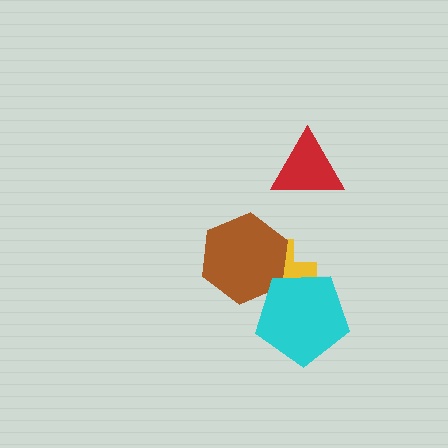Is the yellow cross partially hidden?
Yes, it is partially covered by another shape.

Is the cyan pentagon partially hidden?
No, no other shape covers it.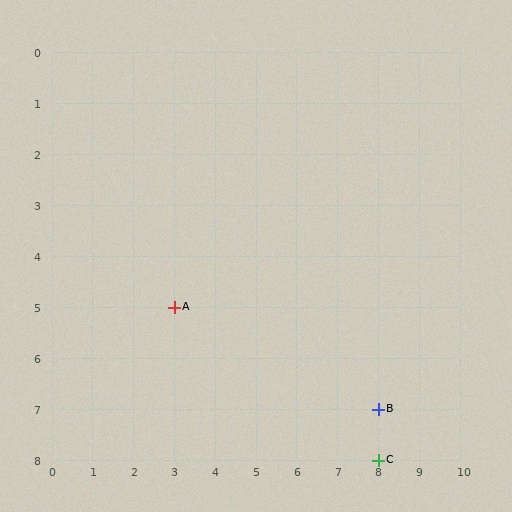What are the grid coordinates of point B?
Point B is at grid coordinates (8, 7).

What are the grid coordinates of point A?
Point A is at grid coordinates (3, 5).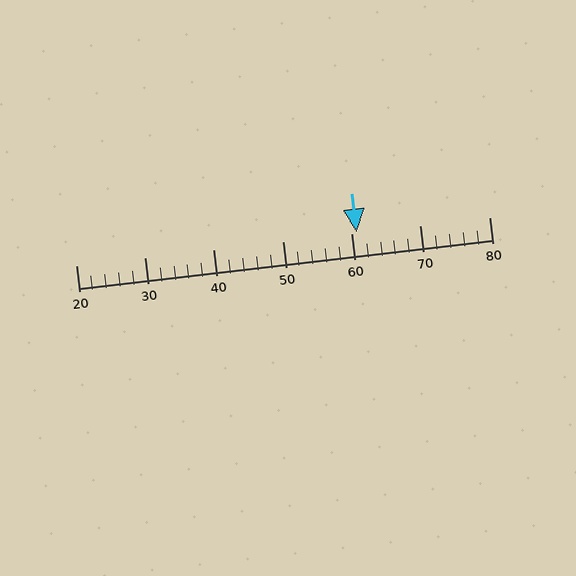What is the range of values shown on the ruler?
The ruler shows values from 20 to 80.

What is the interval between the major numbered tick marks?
The major tick marks are spaced 10 units apart.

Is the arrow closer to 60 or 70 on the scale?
The arrow is closer to 60.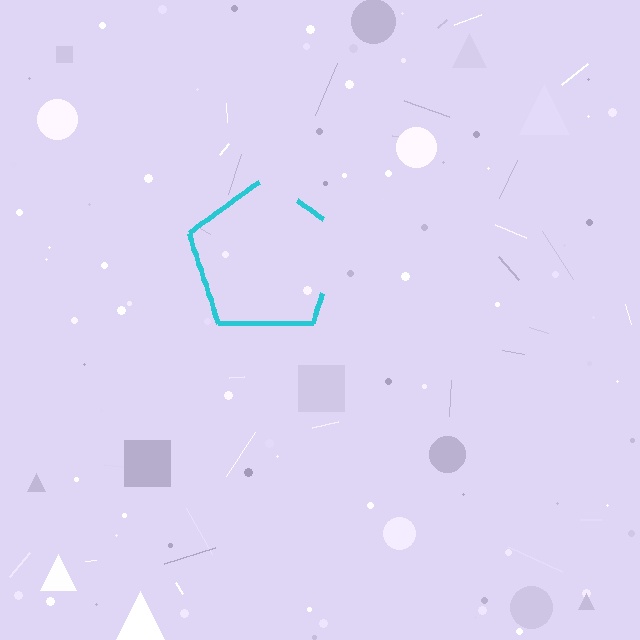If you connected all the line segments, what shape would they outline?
They would outline a pentagon.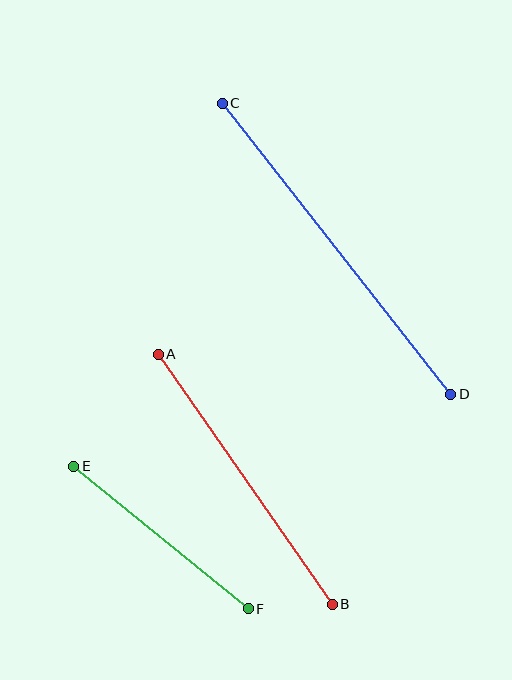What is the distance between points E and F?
The distance is approximately 225 pixels.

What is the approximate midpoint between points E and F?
The midpoint is at approximately (161, 538) pixels.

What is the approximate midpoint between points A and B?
The midpoint is at approximately (245, 479) pixels.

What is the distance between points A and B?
The distance is approximately 304 pixels.